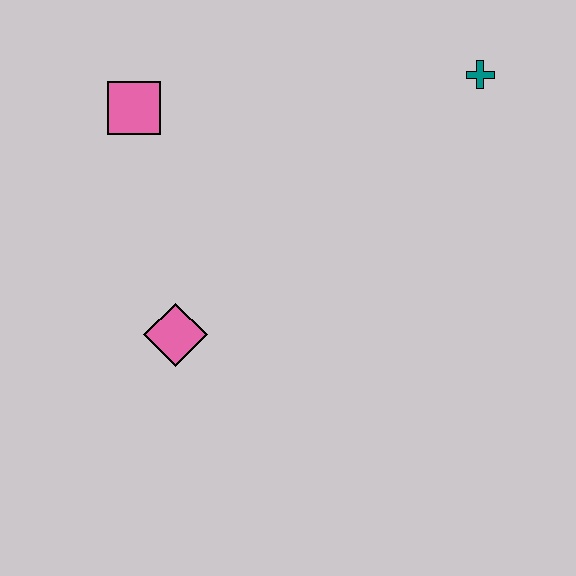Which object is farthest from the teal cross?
The pink diamond is farthest from the teal cross.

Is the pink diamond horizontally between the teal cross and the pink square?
Yes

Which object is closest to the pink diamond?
The pink square is closest to the pink diamond.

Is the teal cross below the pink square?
No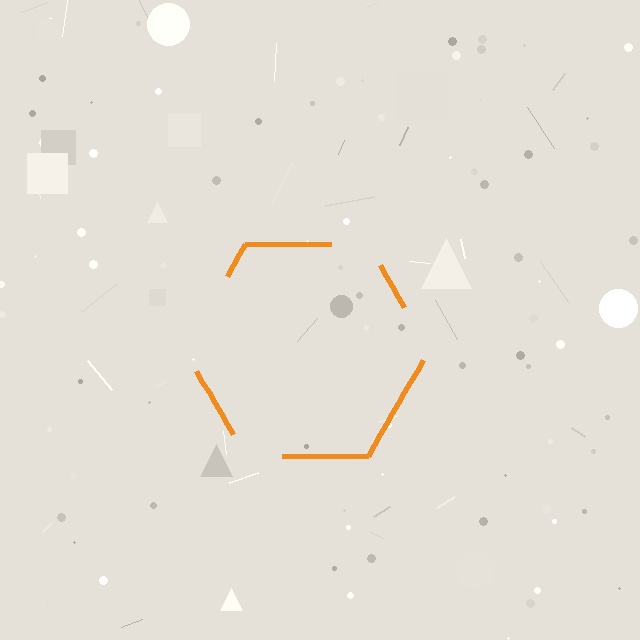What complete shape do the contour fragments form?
The contour fragments form a hexagon.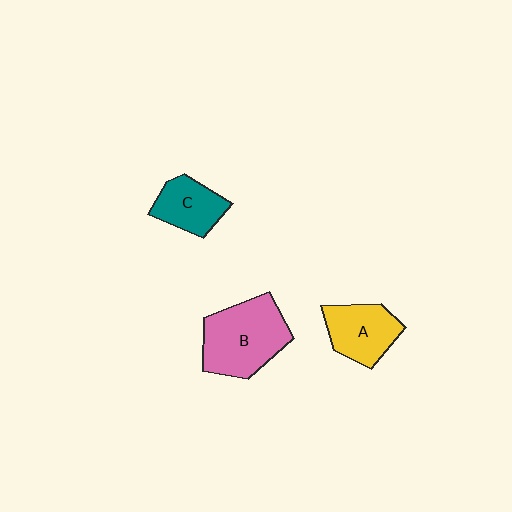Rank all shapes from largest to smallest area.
From largest to smallest: B (pink), A (yellow), C (teal).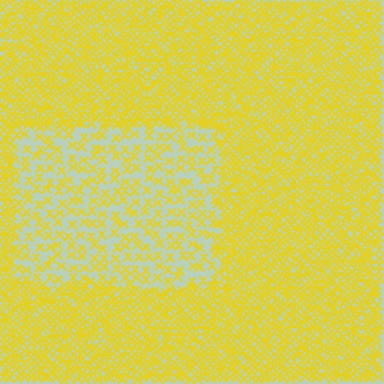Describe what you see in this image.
The image contains small yellow elements arranged at two different densities. A rectangle-shaped region is visible where the elements are less densely packed than the surrounding area.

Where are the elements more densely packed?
The elements are more densely packed outside the rectangle boundary.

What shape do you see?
I see a rectangle.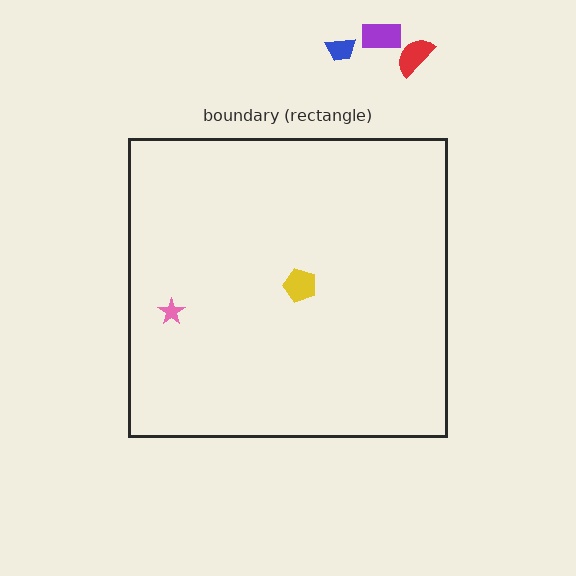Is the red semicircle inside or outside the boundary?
Outside.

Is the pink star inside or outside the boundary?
Inside.